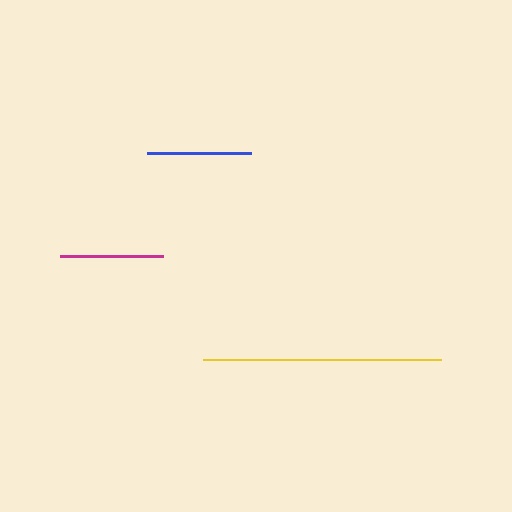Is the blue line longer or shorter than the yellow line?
The yellow line is longer than the blue line.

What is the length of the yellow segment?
The yellow segment is approximately 238 pixels long.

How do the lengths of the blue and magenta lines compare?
The blue and magenta lines are approximately the same length.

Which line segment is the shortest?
The magenta line is the shortest at approximately 103 pixels.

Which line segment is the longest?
The yellow line is the longest at approximately 238 pixels.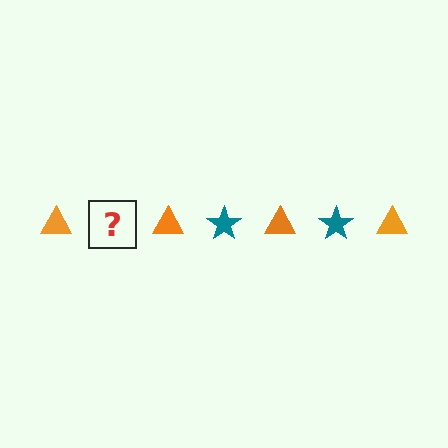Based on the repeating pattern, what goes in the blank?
The blank should be a teal star.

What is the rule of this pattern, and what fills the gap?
The rule is that the pattern alternates between orange triangle and teal star. The gap should be filled with a teal star.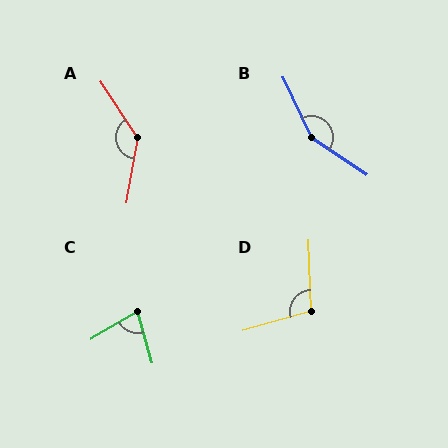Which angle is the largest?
B, at approximately 150 degrees.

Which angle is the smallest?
C, at approximately 75 degrees.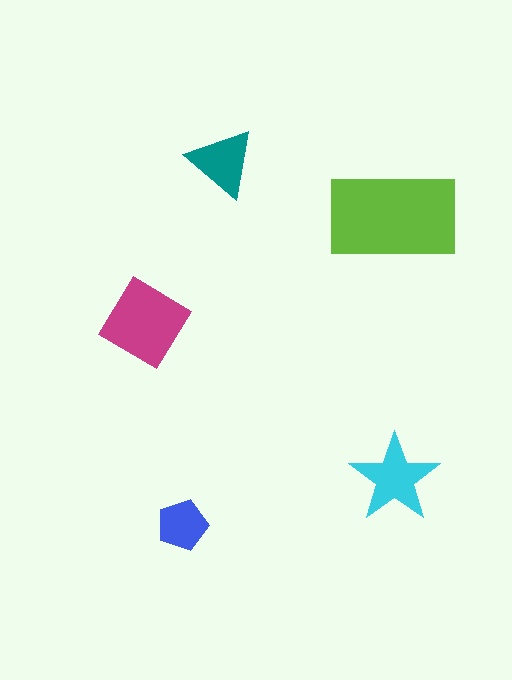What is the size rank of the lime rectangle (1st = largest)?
1st.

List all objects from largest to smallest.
The lime rectangle, the magenta diamond, the cyan star, the teal triangle, the blue pentagon.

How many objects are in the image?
There are 5 objects in the image.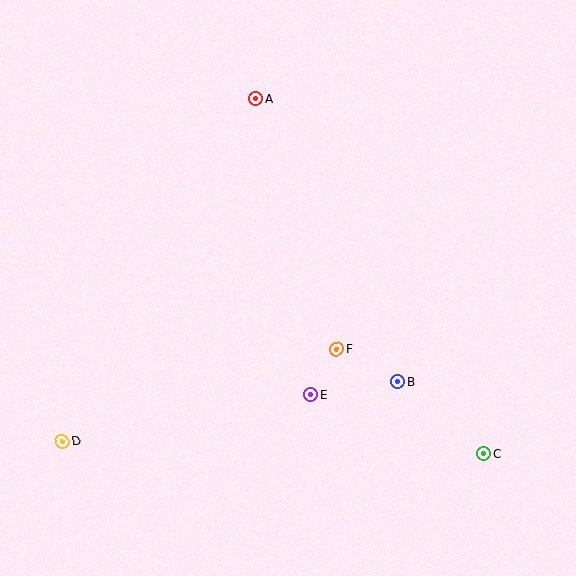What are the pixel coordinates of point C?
Point C is at (483, 454).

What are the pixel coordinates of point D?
Point D is at (62, 442).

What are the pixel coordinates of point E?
Point E is at (311, 394).